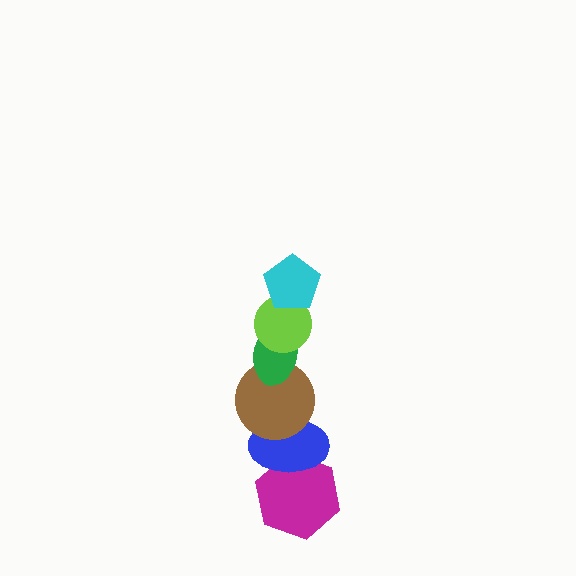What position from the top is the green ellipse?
The green ellipse is 3rd from the top.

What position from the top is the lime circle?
The lime circle is 2nd from the top.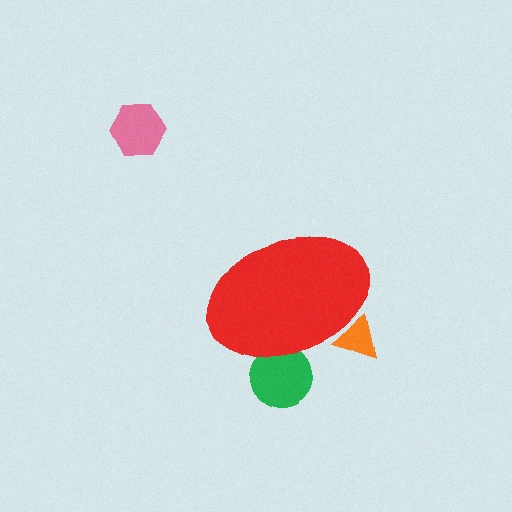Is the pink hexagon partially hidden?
No, the pink hexagon is fully visible.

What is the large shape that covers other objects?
A red ellipse.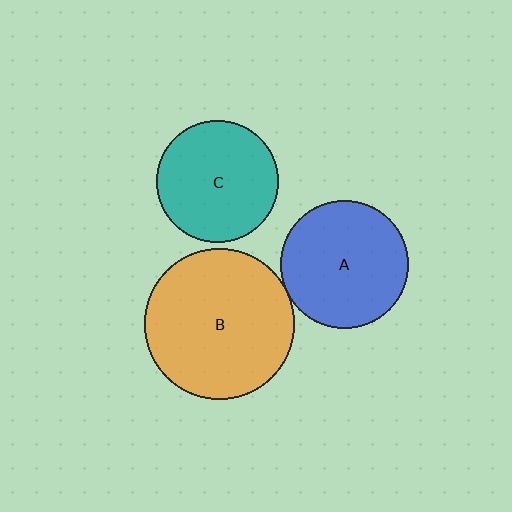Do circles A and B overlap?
Yes.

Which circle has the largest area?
Circle B (orange).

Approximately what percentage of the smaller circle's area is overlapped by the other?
Approximately 5%.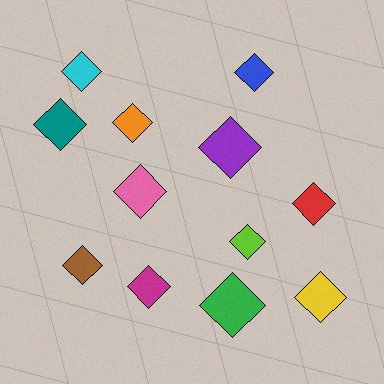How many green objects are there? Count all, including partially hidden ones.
There is 1 green object.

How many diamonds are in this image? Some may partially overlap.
There are 12 diamonds.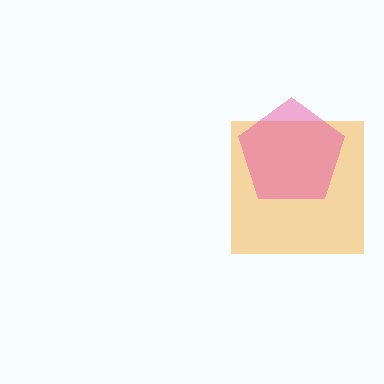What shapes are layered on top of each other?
The layered shapes are: an orange square, a pink pentagon.